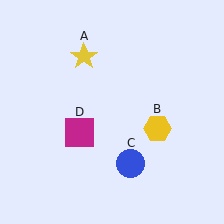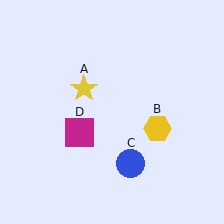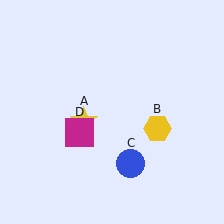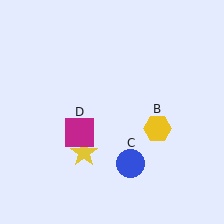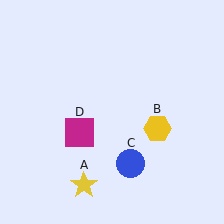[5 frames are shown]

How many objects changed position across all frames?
1 object changed position: yellow star (object A).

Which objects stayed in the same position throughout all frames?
Yellow hexagon (object B) and blue circle (object C) and magenta square (object D) remained stationary.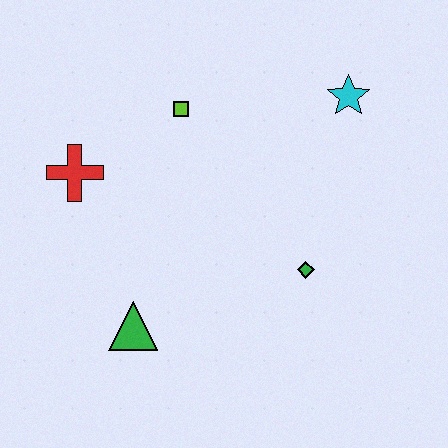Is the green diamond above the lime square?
No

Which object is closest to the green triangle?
The red cross is closest to the green triangle.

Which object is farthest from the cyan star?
The green triangle is farthest from the cyan star.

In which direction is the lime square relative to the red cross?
The lime square is to the right of the red cross.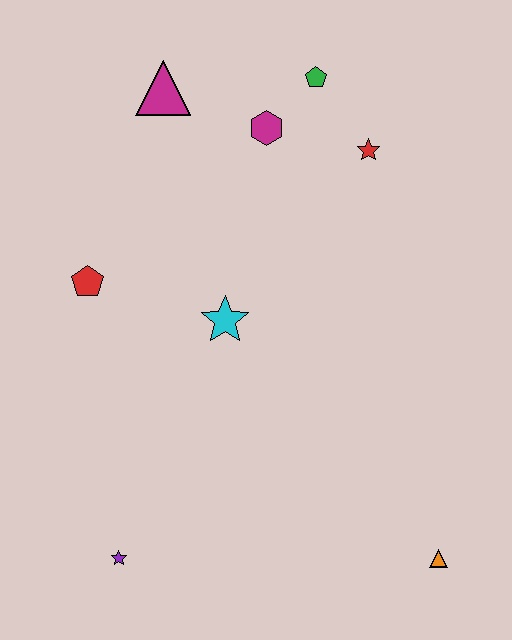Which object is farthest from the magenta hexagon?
The orange triangle is farthest from the magenta hexagon.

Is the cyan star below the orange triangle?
No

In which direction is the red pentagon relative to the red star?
The red pentagon is to the left of the red star.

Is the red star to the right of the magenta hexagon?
Yes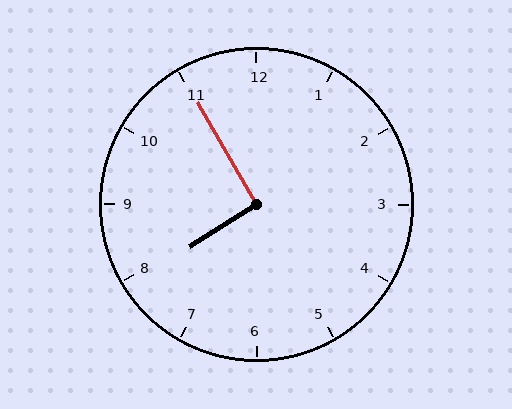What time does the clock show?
7:55.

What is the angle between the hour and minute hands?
Approximately 92 degrees.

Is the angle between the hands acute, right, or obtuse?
It is right.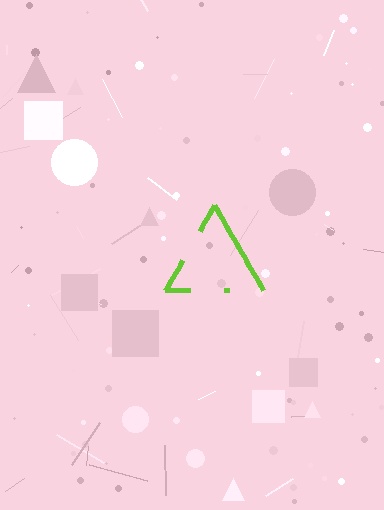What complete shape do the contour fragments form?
The contour fragments form a triangle.